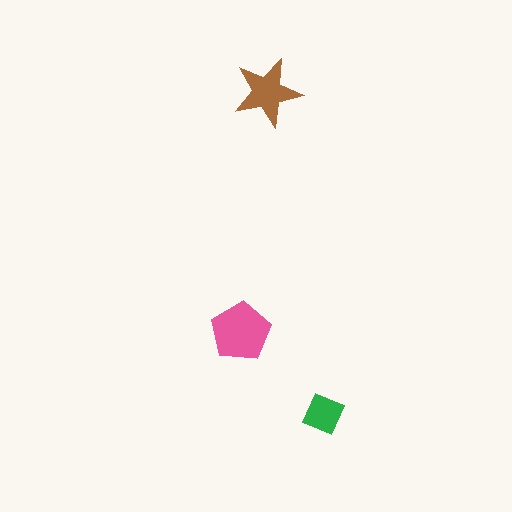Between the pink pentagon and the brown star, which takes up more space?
The pink pentagon.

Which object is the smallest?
The green square.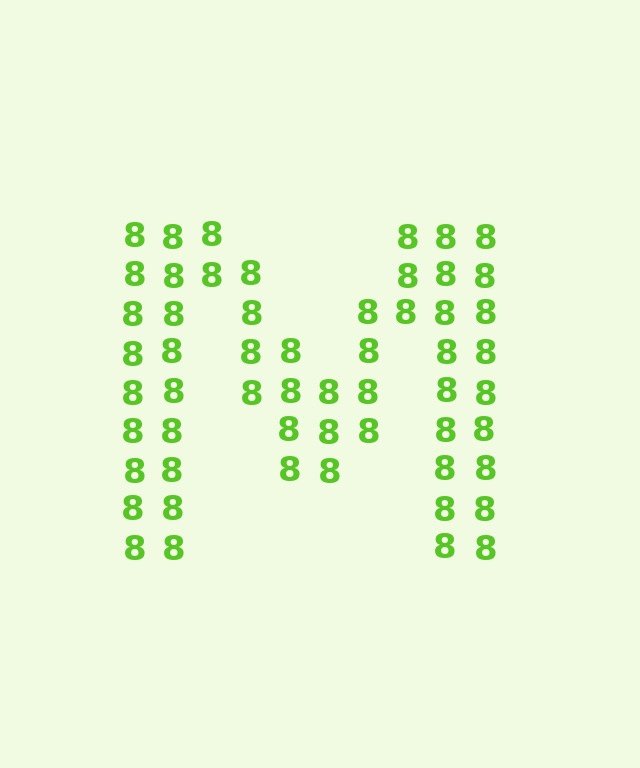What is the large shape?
The large shape is the letter M.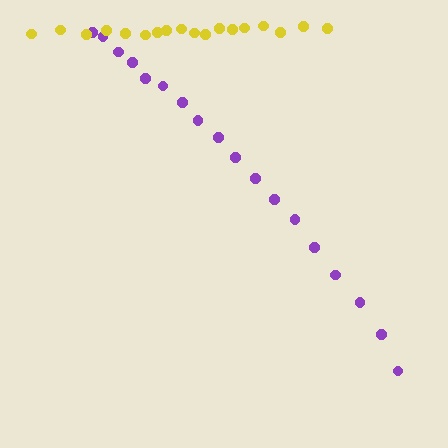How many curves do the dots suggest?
There are 2 distinct paths.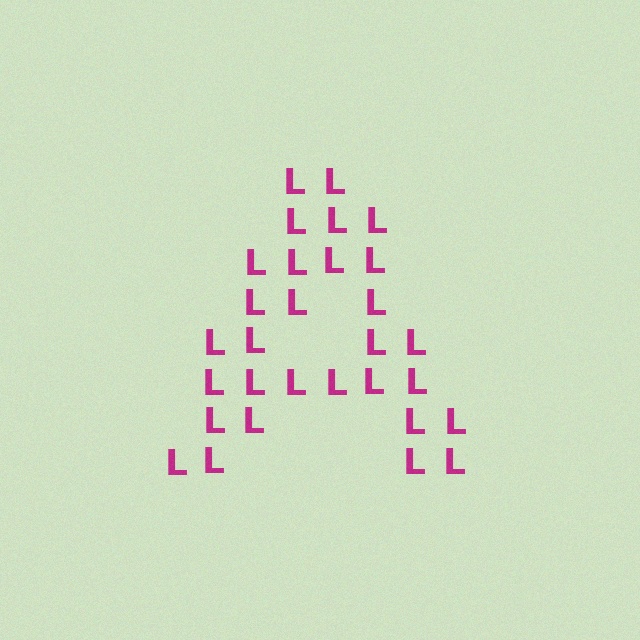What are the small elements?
The small elements are letter L's.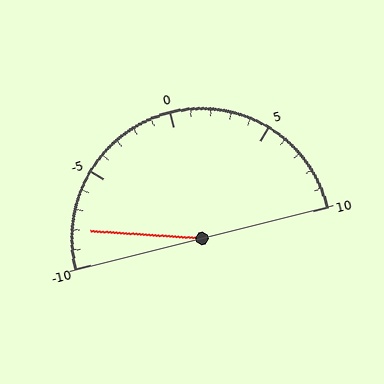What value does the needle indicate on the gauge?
The needle indicates approximately -8.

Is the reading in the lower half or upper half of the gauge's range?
The reading is in the lower half of the range (-10 to 10).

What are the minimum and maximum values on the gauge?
The gauge ranges from -10 to 10.